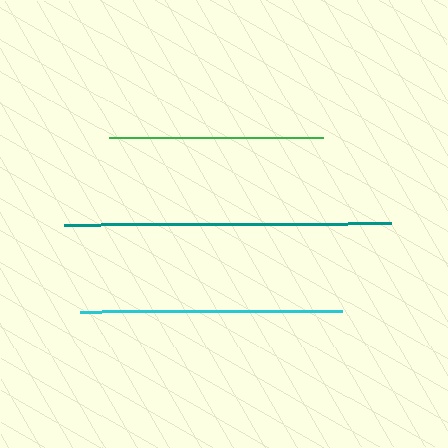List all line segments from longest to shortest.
From longest to shortest: teal, cyan, green.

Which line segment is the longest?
The teal line is the longest at approximately 327 pixels.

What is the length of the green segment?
The green segment is approximately 214 pixels long.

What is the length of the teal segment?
The teal segment is approximately 327 pixels long.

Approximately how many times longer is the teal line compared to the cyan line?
The teal line is approximately 1.2 times the length of the cyan line.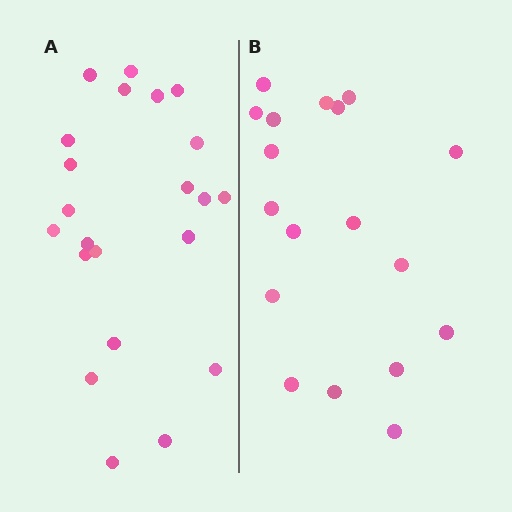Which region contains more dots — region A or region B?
Region A (the left region) has more dots.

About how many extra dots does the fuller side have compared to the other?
Region A has about 4 more dots than region B.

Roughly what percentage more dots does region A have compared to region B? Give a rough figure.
About 20% more.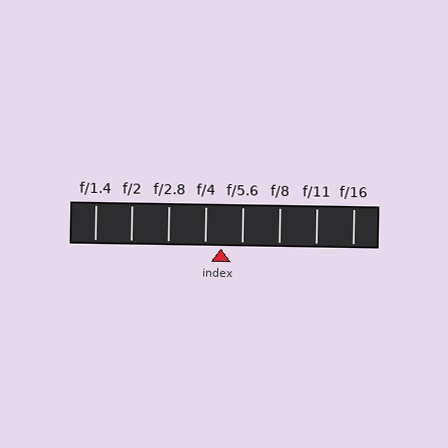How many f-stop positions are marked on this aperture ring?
There are 8 f-stop positions marked.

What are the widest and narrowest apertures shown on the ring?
The widest aperture shown is f/1.4 and the narrowest is f/16.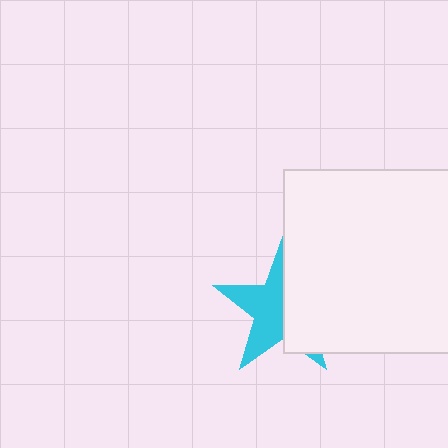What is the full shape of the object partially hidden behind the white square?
The partially hidden object is a cyan star.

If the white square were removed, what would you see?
You would see the complete cyan star.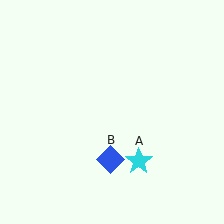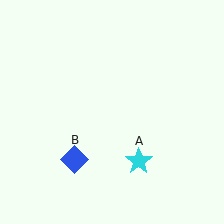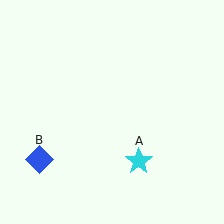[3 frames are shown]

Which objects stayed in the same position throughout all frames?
Cyan star (object A) remained stationary.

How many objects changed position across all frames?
1 object changed position: blue diamond (object B).